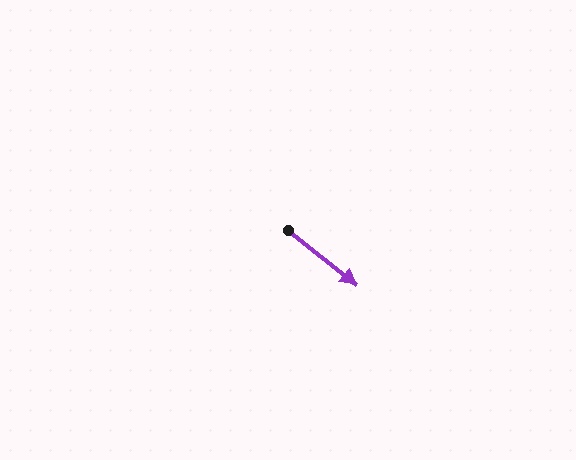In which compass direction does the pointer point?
Southeast.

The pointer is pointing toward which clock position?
Roughly 4 o'clock.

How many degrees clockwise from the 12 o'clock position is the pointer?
Approximately 129 degrees.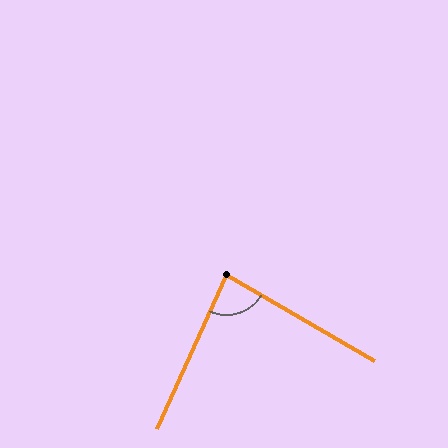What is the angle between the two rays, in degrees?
Approximately 84 degrees.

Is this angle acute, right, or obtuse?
It is acute.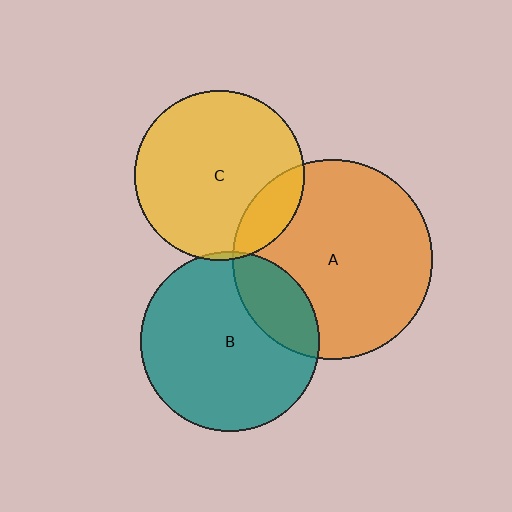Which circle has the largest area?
Circle A (orange).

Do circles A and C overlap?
Yes.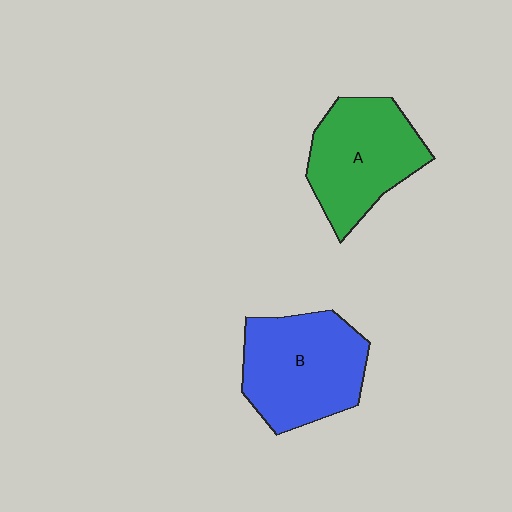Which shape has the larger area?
Shape B (blue).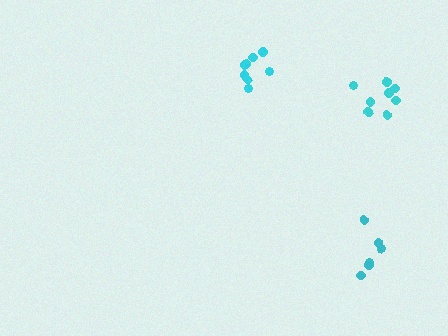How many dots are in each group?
Group 1: 8 dots, Group 2: 8 dots, Group 3: 6 dots (22 total).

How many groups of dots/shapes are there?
There are 3 groups.